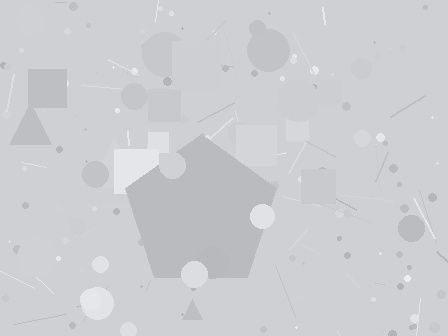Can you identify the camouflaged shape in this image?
The camouflaged shape is a pentagon.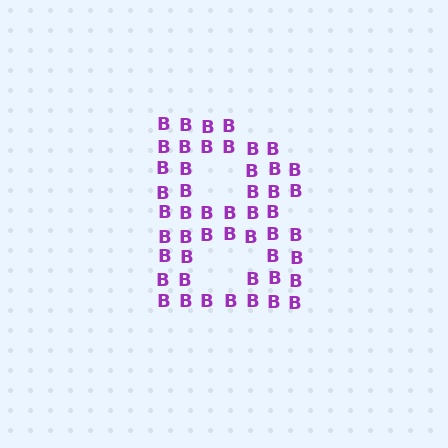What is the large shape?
The large shape is the letter B.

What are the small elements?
The small elements are letter B's.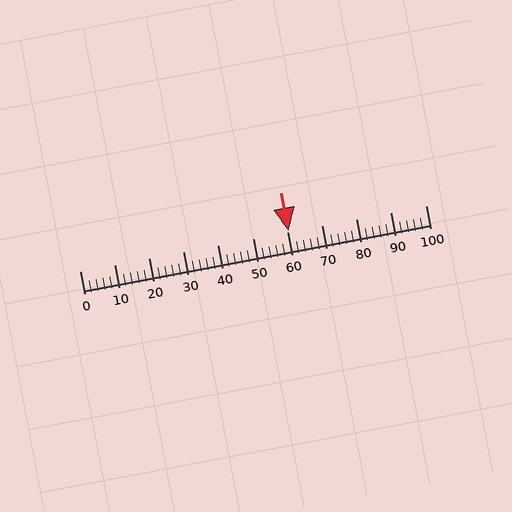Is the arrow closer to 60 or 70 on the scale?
The arrow is closer to 60.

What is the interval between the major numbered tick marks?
The major tick marks are spaced 10 units apart.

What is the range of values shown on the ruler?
The ruler shows values from 0 to 100.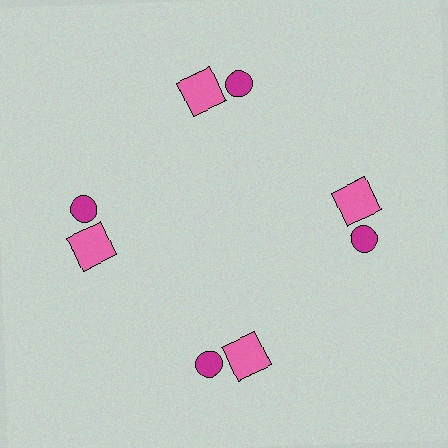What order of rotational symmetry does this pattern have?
This pattern has 4-fold rotational symmetry.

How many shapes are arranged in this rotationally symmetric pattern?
There are 8 shapes, arranged in 4 groups of 2.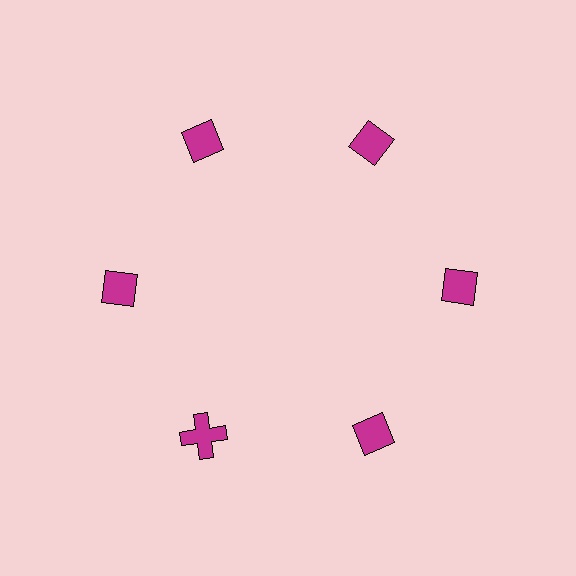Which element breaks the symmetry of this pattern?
The magenta cross at roughly the 7 o'clock position breaks the symmetry. All other shapes are magenta diamonds.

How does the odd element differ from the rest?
It has a different shape: cross instead of diamond.